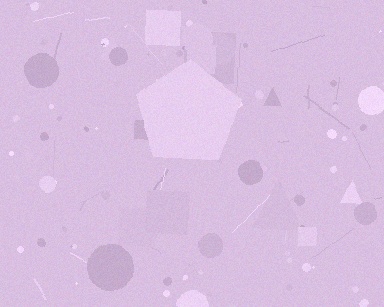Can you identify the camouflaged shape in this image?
The camouflaged shape is a pentagon.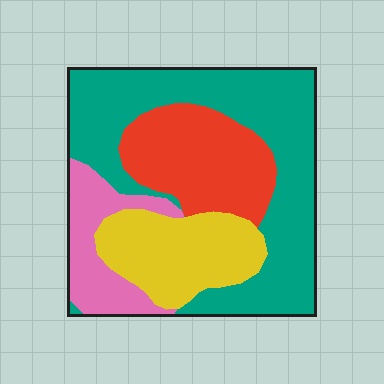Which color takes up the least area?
Pink, at roughly 15%.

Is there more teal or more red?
Teal.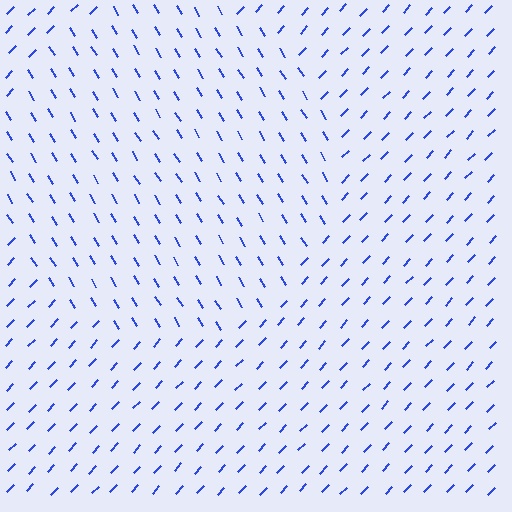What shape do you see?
I see a circle.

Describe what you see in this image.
The image is filled with small blue line segments. A circle region in the image has lines oriented differently from the surrounding lines, creating a visible texture boundary.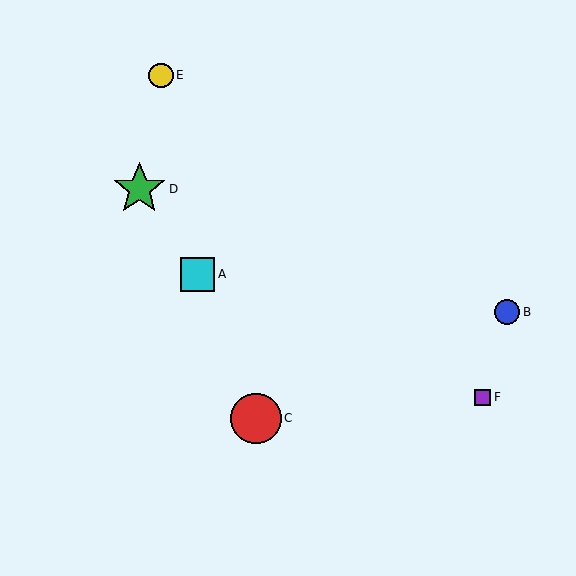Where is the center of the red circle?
The center of the red circle is at (256, 418).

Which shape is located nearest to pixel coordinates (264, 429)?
The red circle (labeled C) at (256, 418) is nearest to that location.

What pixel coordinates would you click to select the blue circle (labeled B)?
Click at (507, 312) to select the blue circle B.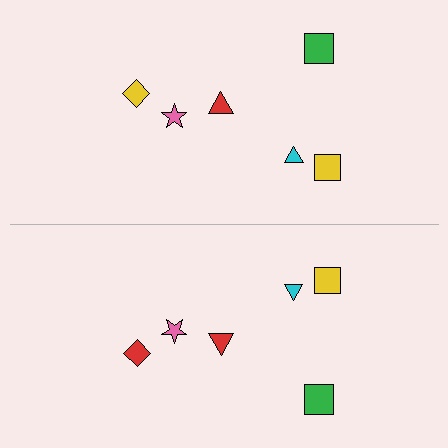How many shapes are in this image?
There are 12 shapes in this image.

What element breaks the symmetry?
The red diamond on the bottom side breaks the symmetry — its mirror counterpart is yellow.